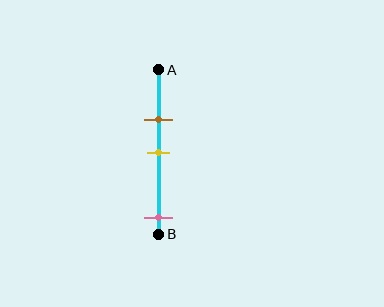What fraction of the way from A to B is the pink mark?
The pink mark is approximately 90% (0.9) of the way from A to B.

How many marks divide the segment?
There are 3 marks dividing the segment.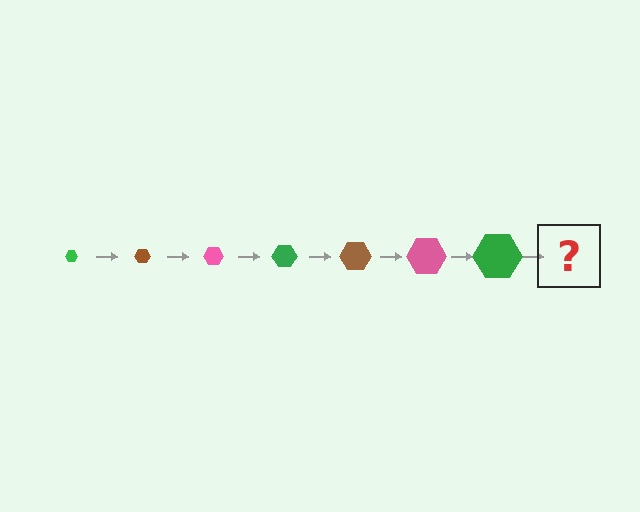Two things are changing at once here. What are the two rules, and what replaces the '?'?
The two rules are that the hexagon grows larger each step and the color cycles through green, brown, and pink. The '?' should be a brown hexagon, larger than the previous one.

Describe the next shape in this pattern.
It should be a brown hexagon, larger than the previous one.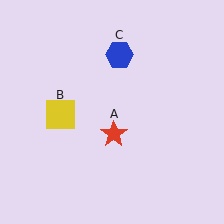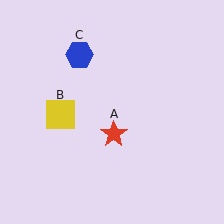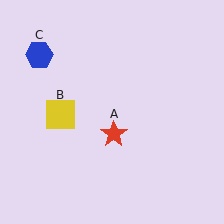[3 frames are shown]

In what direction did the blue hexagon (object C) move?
The blue hexagon (object C) moved left.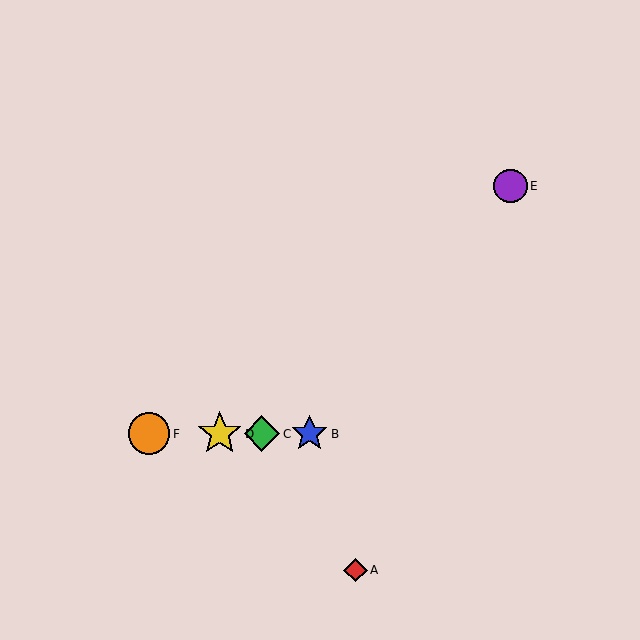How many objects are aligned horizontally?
4 objects (B, C, D, F) are aligned horizontally.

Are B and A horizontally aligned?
No, B is at y≈434 and A is at y≈570.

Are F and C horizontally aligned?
Yes, both are at y≈434.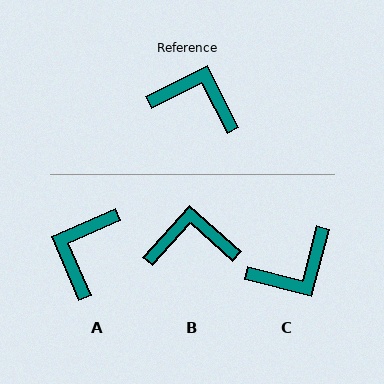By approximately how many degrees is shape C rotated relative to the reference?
Approximately 131 degrees clockwise.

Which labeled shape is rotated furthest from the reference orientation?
C, about 131 degrees away.